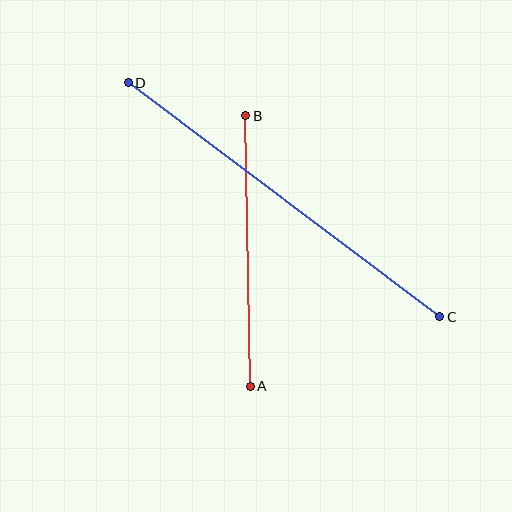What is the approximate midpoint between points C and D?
The midpoint is at approximately (284, 200) pixels.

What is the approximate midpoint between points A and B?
The midpoint is at approximately (248, 251) pixels.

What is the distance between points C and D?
The distance is approximately 390 pixels.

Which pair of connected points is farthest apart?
Points C and D are farthest apart.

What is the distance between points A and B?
The distance is approximately 270 pixels.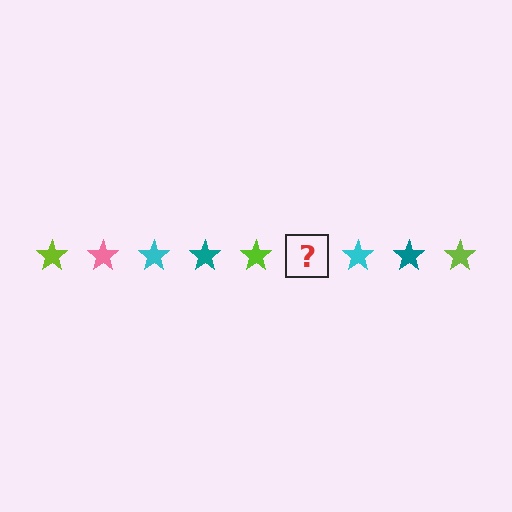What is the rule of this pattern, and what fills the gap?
The rule is that the pattern cycles through lime, pink, cyan, teal stars. The gap should be filled with a pink star.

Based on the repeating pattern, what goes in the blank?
The blank should be a pink star.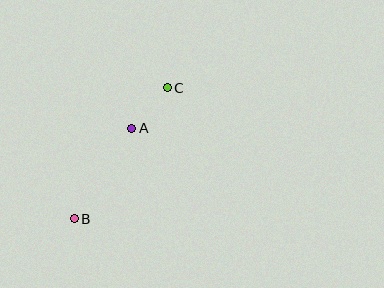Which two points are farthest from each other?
Points B and C are farthest from each other.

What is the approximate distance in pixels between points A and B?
The distance between A and B is approximately 107 pixels.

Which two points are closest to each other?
Points A and C are closest to each other.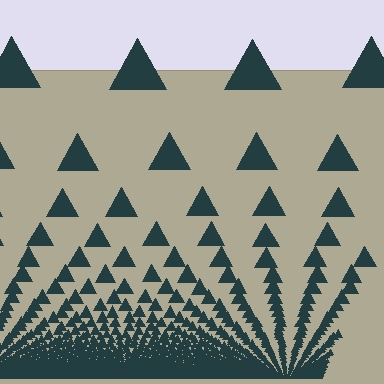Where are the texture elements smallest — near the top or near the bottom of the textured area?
Near the bottom.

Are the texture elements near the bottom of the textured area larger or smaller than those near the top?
Smaller. The gradient is inverted — elements near the bottom are smaller and denser.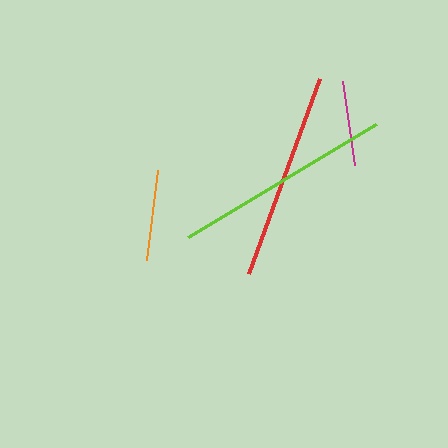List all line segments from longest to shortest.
From longest to shortest: lime, red, orange, magenta.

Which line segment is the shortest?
The magenta line is the shortest at approximately 85 pixels.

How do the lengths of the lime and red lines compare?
The lime and red lines are approximately the same length.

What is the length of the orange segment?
The orange segment is approximately 91 pixels long.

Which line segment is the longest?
The lime line is the longest at approximately 219 pixels.